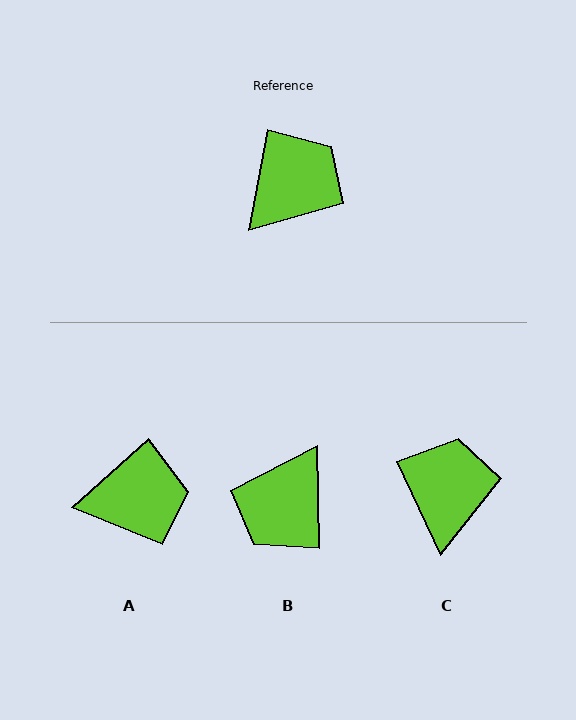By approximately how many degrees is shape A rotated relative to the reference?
Approximately 38 degrees clockwise.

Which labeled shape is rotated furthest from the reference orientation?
B, about 169 degrees away.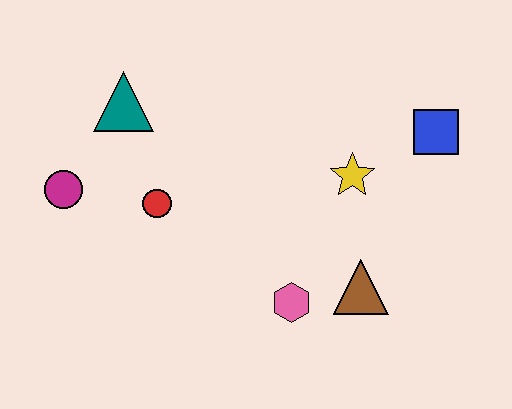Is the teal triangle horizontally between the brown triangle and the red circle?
No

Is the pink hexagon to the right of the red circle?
Yes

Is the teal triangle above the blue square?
Yes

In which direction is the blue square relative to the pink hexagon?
The blue square is above the pink hexagon.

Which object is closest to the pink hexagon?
The brown triangle is closest to the pink hexagon.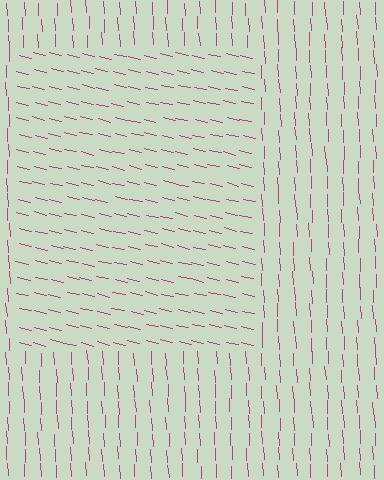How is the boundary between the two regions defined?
The boundary is defined purely by a change in line orientation (approximately 74 degrees difference). All lines are the same color and thickness.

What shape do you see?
I see a rectangle.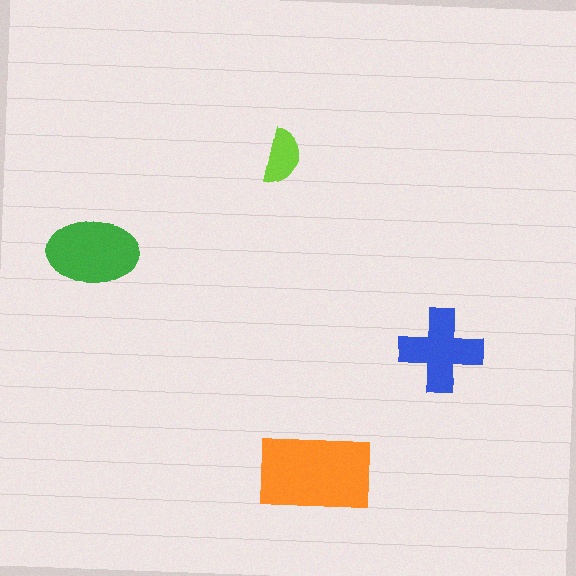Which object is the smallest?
The lime semicircle.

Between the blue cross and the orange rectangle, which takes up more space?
The orange rectangle.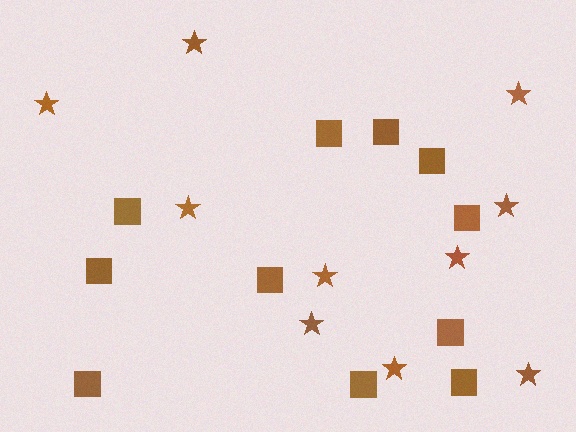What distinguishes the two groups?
There are 2 groups: one group of stars (10) and one group of squares (11).